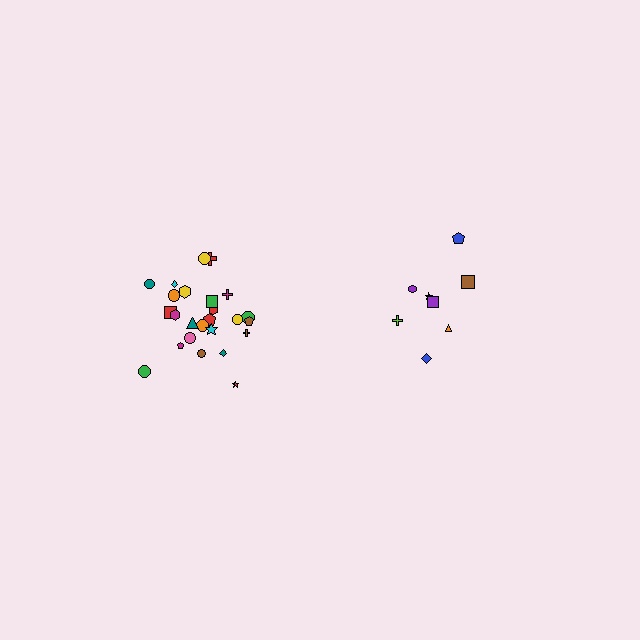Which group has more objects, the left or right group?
The left group.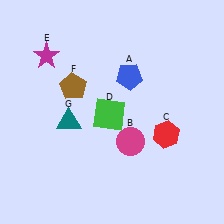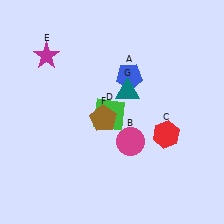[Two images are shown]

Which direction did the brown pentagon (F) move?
The brown pentagon (F) moved down.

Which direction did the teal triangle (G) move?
The teal triangle (G) moved right.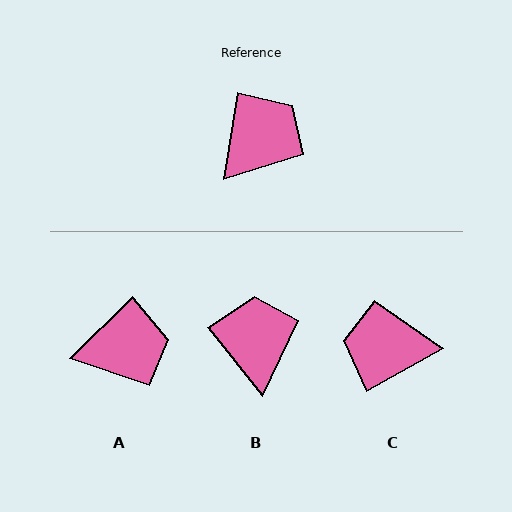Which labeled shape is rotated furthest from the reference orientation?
C, about 129 degrees away.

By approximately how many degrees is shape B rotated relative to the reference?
Approximately 48 degrees counter-clockwise.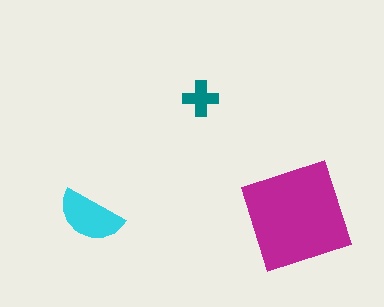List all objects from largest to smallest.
The magenta square, the cyan semicircle, the teal cross.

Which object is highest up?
The teal cross is topmost.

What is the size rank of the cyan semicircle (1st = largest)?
2nd.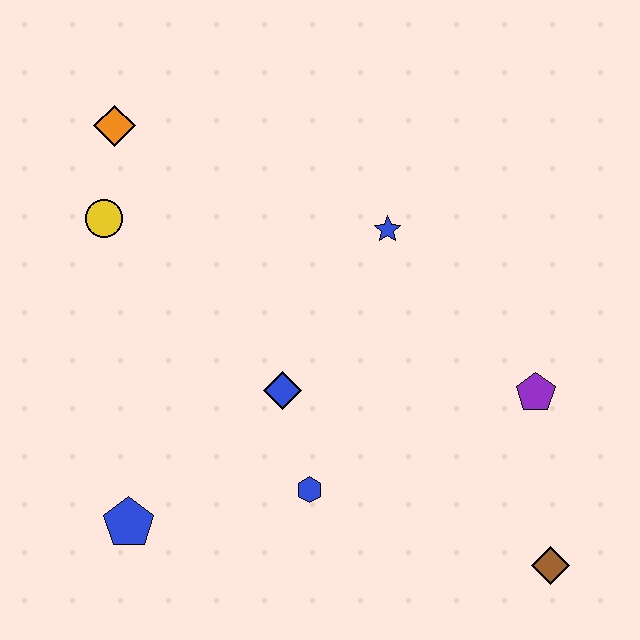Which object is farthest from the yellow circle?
The brown diamond is farthest from the yellow circle.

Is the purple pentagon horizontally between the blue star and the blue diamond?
No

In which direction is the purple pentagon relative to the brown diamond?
The purple pentagon is above the brown diamond.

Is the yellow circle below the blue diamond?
No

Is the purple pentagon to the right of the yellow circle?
Yes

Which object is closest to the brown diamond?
The purple pentagon is closest to the brown diamond.